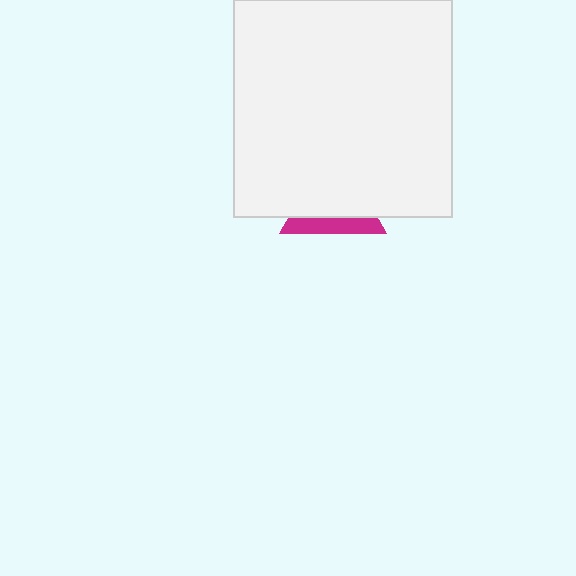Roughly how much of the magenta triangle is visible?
A small part of it is visible (roughly 31%).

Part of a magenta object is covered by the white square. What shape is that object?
It is a triangle.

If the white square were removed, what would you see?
You would see the complete magenta triangle.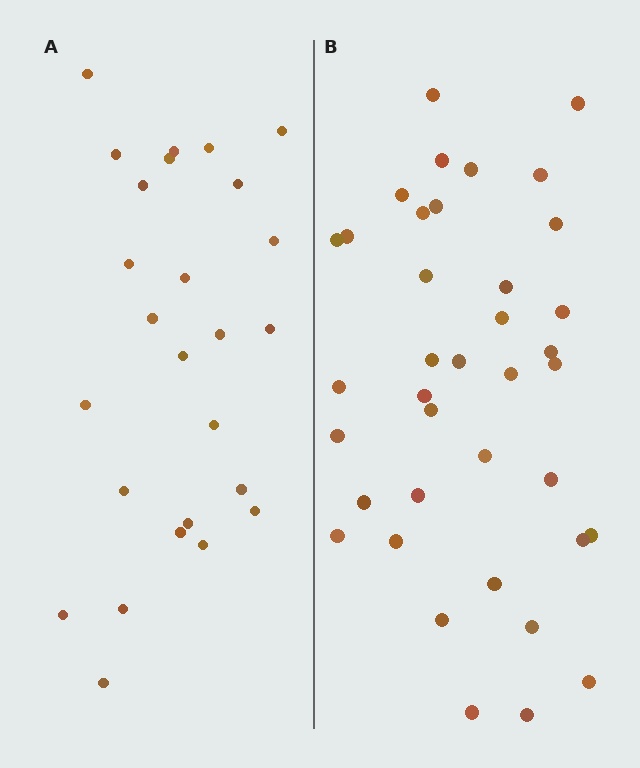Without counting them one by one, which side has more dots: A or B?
Region B (the right region) has more dots.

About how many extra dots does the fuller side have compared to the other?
Region B has roughly 12 or so more dots than region A.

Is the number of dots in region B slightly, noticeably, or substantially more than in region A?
Region B has substantially more. The ratio is roughly 1.5 to 1.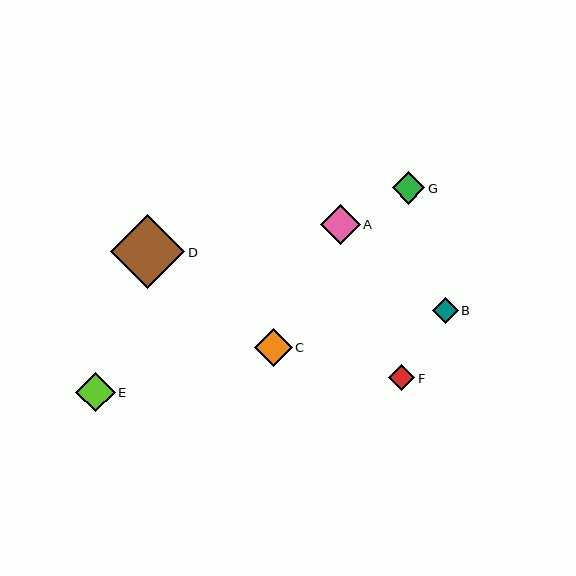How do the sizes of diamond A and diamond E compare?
Diamond A and diamond E are approximately the same size.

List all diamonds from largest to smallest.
From largest to smallest: D, A, E, C, G, F, B.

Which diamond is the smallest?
Diamond B is the smallest with a size of approximately 26 pixels.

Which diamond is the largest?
Diamond D is the largest with a size of approximately 74 pixels.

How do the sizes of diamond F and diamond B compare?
Diamond F and diamond B are approximately the same size.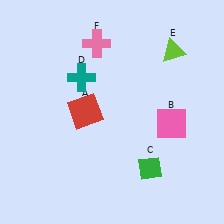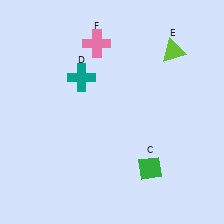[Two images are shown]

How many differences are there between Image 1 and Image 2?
There are 2 differences between the two images.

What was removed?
The red square (A), the pink square (B) were removed in Image 2.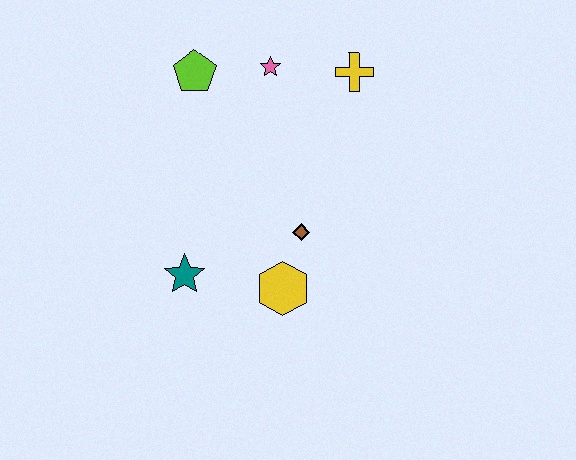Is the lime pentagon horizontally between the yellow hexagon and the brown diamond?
No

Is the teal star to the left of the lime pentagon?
Yes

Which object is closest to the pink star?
The lime pentagon is closest to the pink star.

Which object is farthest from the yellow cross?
The teal star is farthest from the yellow cross.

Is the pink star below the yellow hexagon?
No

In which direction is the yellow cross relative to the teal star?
The yellow cross is above the teal star.